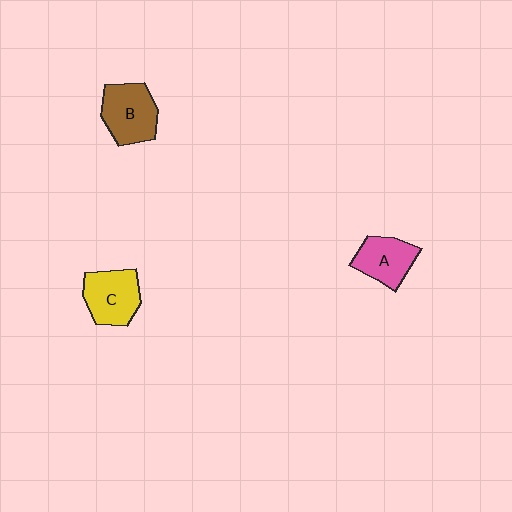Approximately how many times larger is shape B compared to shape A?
Approximately 1.2 times.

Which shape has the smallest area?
Shape A (pink).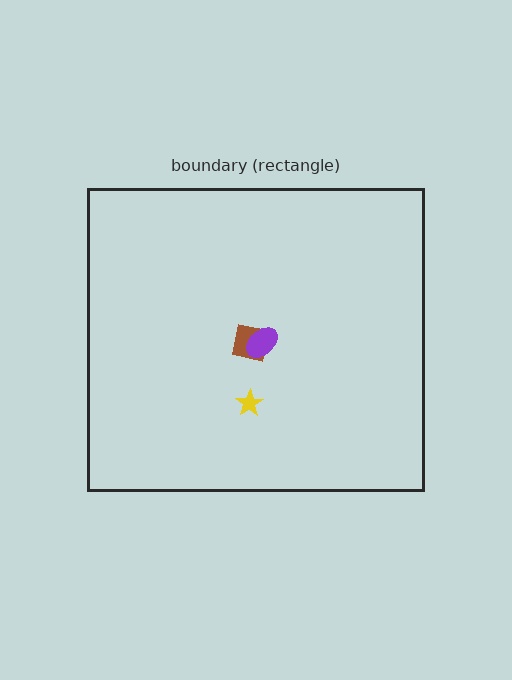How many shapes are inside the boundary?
3 inside, 0 outside.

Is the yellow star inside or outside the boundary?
Inside.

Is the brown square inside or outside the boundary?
Inside.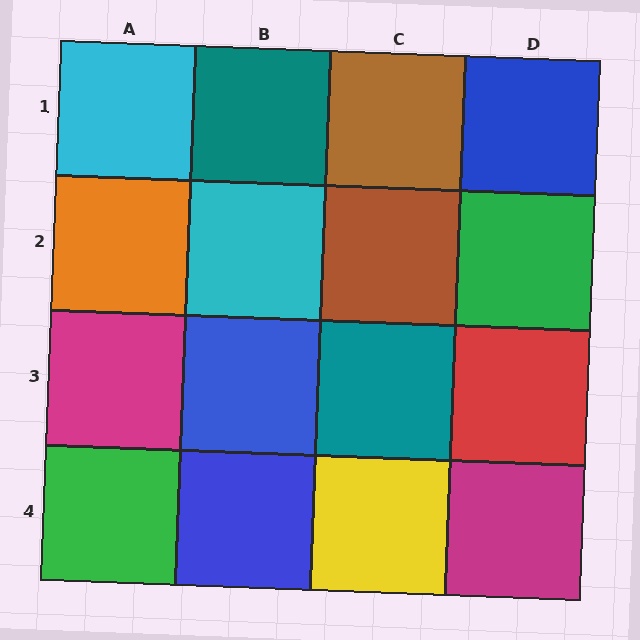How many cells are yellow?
1 cell is yellow.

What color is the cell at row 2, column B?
Cyan.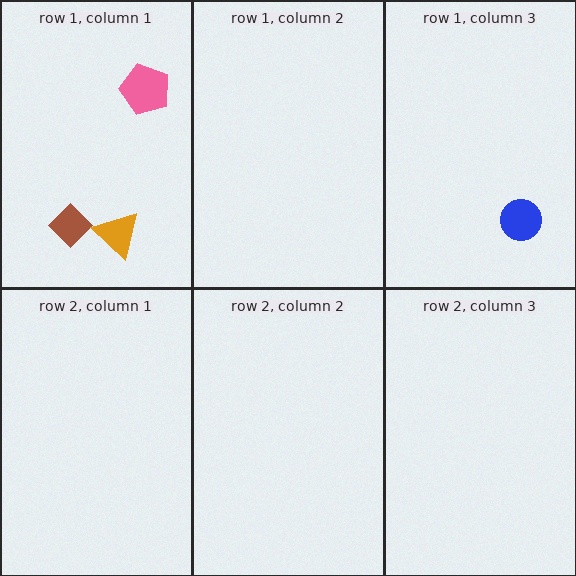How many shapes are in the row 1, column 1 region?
3.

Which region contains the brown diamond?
The row 1, column 1 region.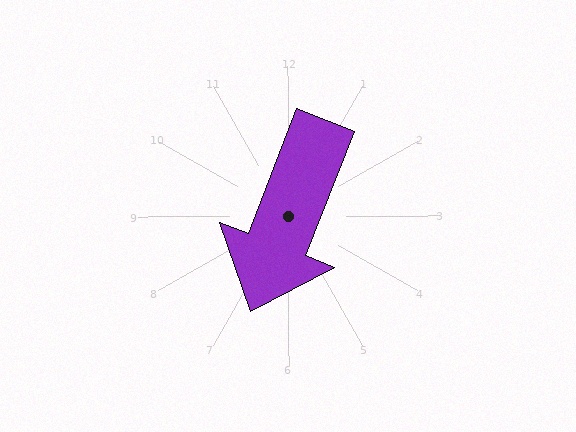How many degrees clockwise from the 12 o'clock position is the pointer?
Approximately 201 degrees.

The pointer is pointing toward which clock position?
Roughly 7 o'clock.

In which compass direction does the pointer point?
South.